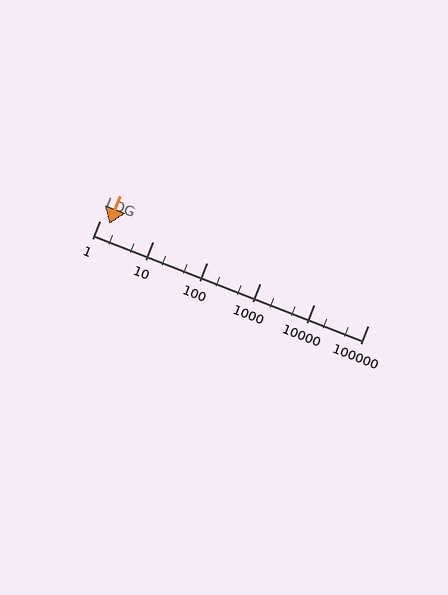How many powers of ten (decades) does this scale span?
The scale spans 5 decades, from 1 to 100000.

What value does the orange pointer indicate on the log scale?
The pointer indicates approximately 1.5.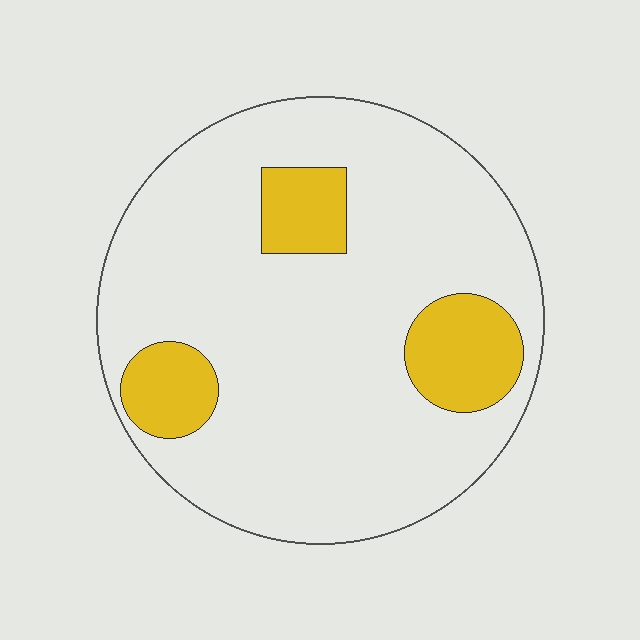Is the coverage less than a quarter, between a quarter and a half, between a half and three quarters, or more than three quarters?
Less than a quarter.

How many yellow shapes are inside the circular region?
3.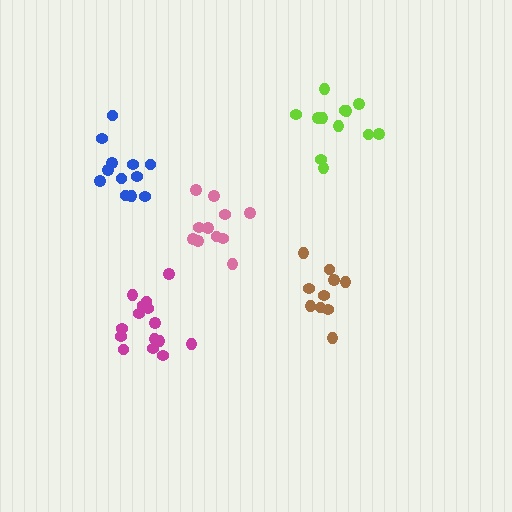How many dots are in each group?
Group 1: 15 dots, Group 2: 12 dots, Group 3: 10 dots, Group 4: 12 dots, Group 5: 11 dots (60 total).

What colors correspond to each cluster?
The clusters are colored: magenta, lime, brown, blue, pink.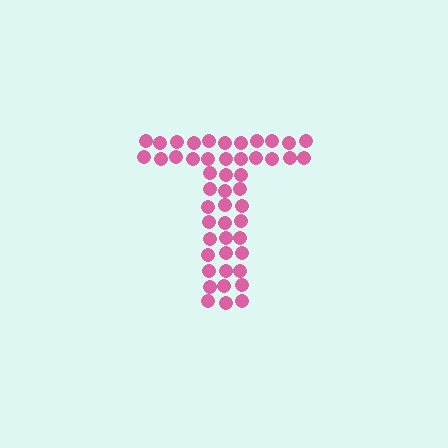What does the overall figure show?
The overall figure shows the letter T.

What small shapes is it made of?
It is made of small circles.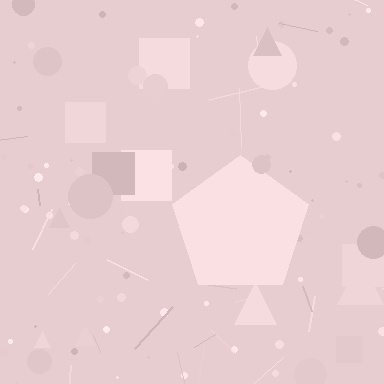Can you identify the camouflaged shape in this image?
The camouflaged shape is a pentagon.